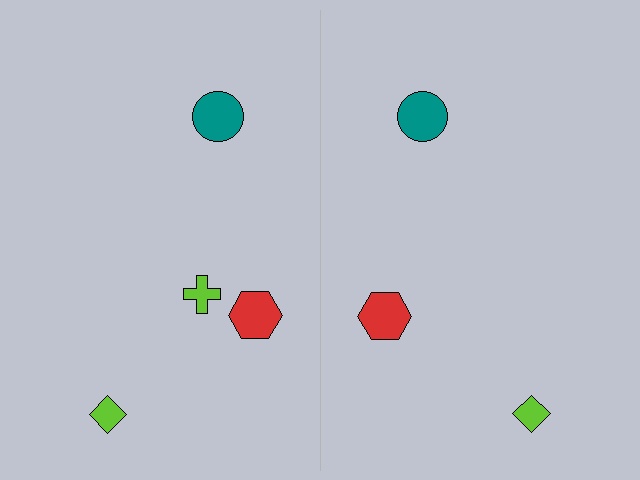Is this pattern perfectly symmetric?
No, the pattern is not perfectly symmetric. A lime cross is missing from the right side.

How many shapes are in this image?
There are 7 shapes in this image.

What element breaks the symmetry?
A lime cross is missing from the right side.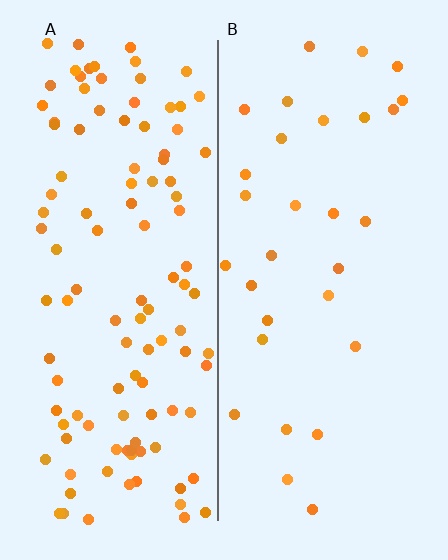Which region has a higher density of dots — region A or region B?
A (the left).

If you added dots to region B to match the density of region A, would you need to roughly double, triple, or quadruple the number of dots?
Approximately quadruple.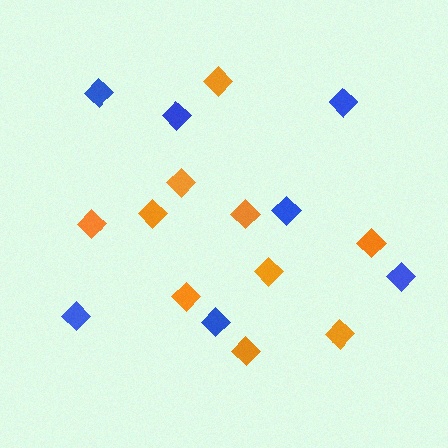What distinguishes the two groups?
There are 2 groups: one group of blue diamonds (7) and one group of orange diamonds (10).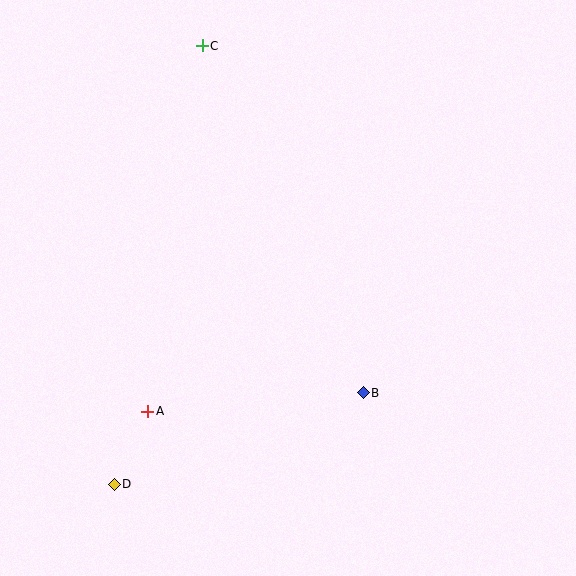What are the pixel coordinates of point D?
Point D is at (114, 484).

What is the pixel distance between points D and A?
The distance between D and A is 80 pixels.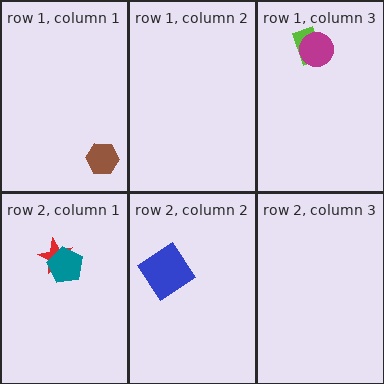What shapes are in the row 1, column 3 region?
The lime rectangle, the magenta circle.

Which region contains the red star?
The row 2, column 1 region.